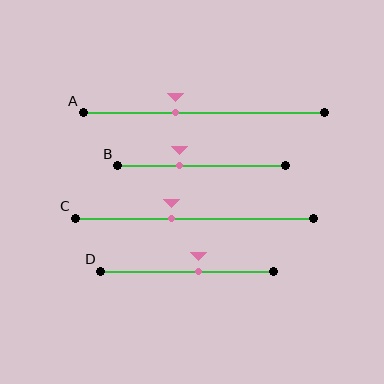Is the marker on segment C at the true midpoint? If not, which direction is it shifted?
No, the marker on segment C is shifted to the left by about 9% of the segment length.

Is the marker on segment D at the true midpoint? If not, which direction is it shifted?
No, the marker on segment D is shifted to the right by about 7% of the segment length.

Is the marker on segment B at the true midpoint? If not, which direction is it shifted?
No, the marker on segment B is shifted to the left by about 13% of the segment length.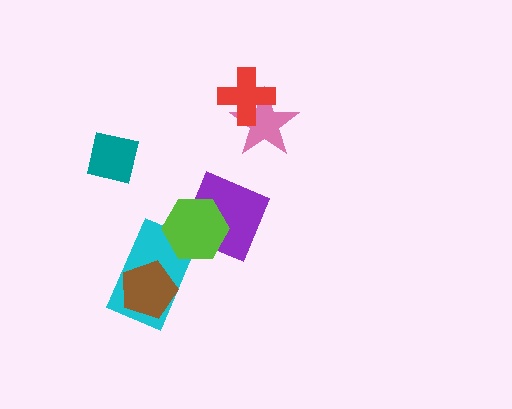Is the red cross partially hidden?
No, no other shape covers it.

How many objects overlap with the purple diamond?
1 object overlaps with the purple diamond.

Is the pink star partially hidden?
Yes, it is partially covered by another shape.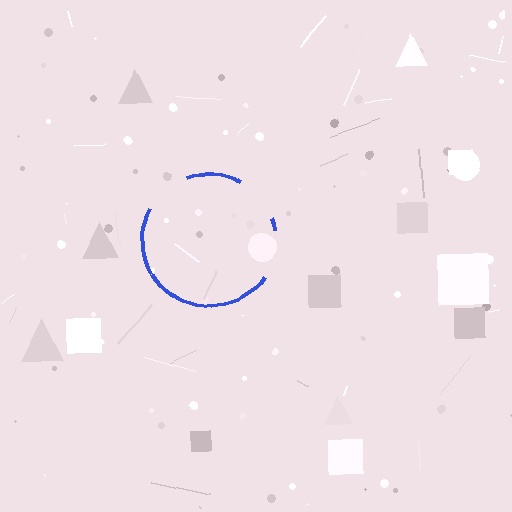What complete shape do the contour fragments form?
The contour fragments form a circle.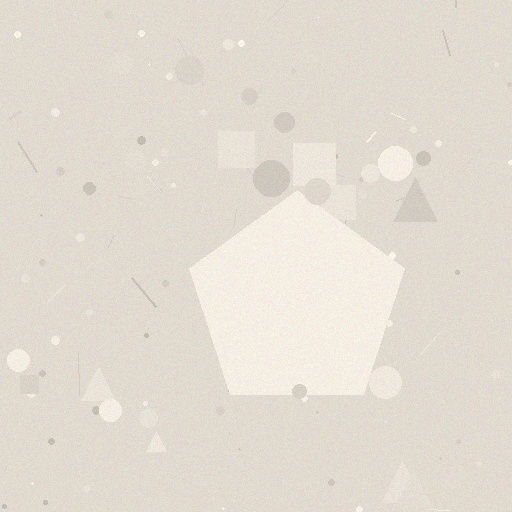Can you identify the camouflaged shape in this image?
The camouflaged shape is a pentagon.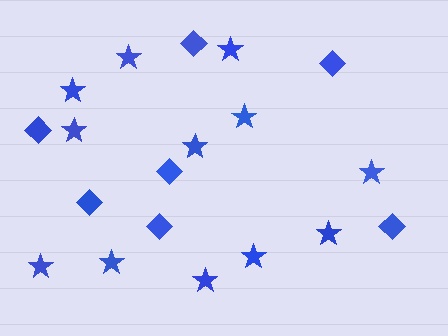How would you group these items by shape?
There are 2 groups: one group of stars (12) and one group of diamonds (7).